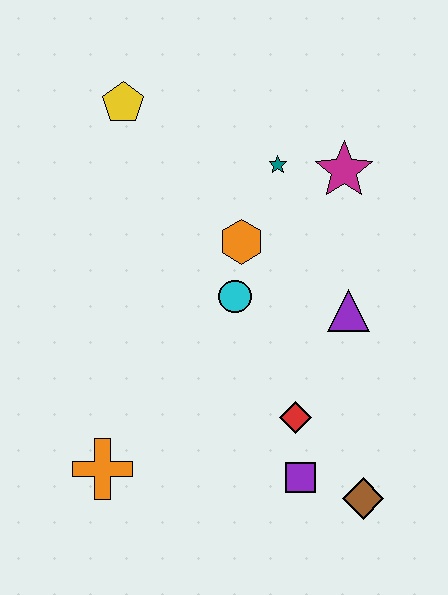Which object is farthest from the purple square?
The yellow pentagon is farthest from the purple square.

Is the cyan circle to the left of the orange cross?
No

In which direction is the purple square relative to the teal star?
The purple square is below the teal star.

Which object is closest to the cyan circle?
The orange hexagon is closest to the cyan circle.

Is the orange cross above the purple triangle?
No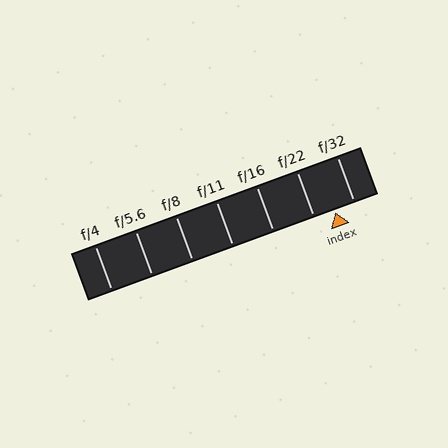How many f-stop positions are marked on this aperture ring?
There are 7 f-stop positions marked.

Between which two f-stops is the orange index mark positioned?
The index mark is between f/22 and f/32.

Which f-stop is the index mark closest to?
The index mark is closest to f/32.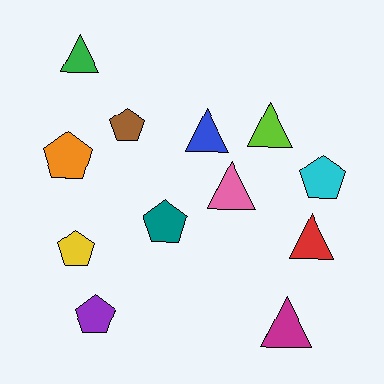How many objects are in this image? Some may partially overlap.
There are 12 objects.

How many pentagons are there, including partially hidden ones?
There are 6 pentagons.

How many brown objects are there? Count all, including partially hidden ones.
There is 1 brown object.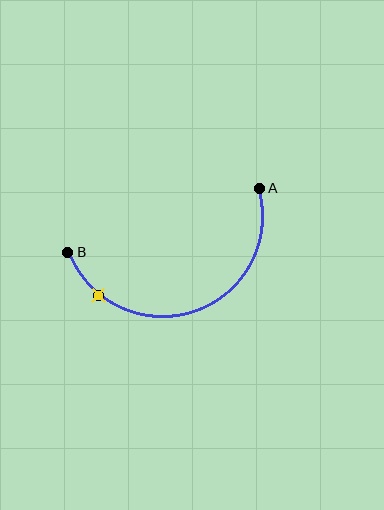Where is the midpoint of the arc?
The arc midpoint is the point on the curve farthest from the straight line joining A and B. It sits below that line.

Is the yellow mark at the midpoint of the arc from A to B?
No. The yellow mark lies on the arc but is closer to endpoint B. The arc midpoint would be at the point on the curve equidistant along the arc from both A and B.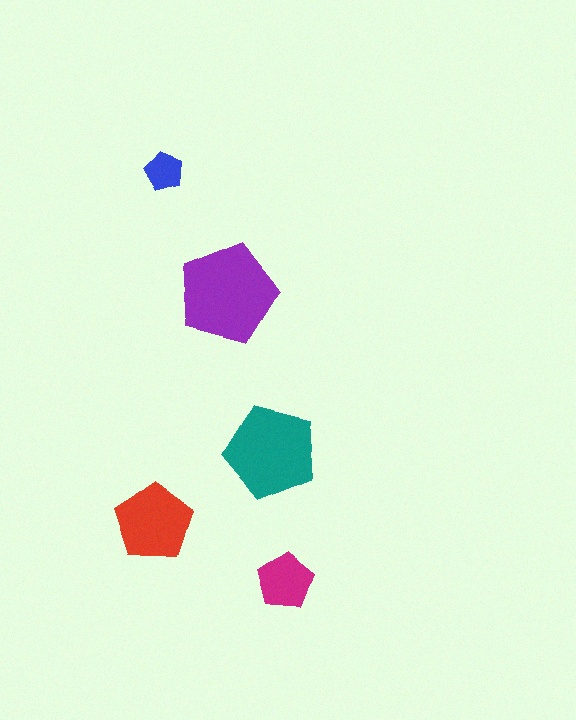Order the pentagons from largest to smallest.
the purple one, the teal one, the red one, the magenta one, the blue one.